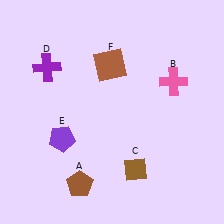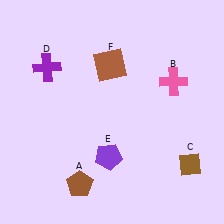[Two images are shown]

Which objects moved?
The objects that moved are: the brown diamond (C), the purple pentagon (E).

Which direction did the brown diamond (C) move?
The brown diamond (C) moved right.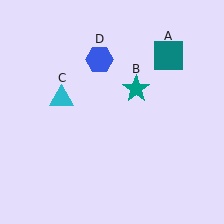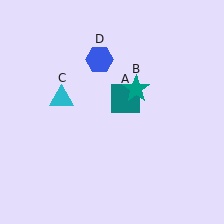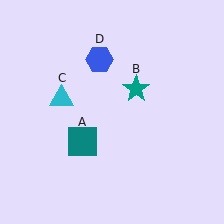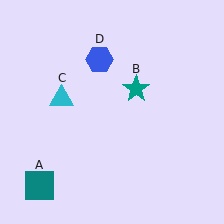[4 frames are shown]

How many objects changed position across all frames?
1 object changed position: teal square (object A).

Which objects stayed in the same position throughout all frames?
Teal star (object B) and cyan triangle (object C) and blue hexagon (object D) remained stationary.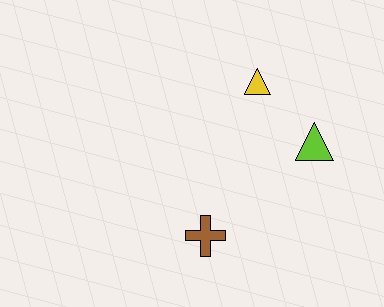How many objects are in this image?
There are 3 objects.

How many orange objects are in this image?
There are no orange objects.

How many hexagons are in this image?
There are no hexagons.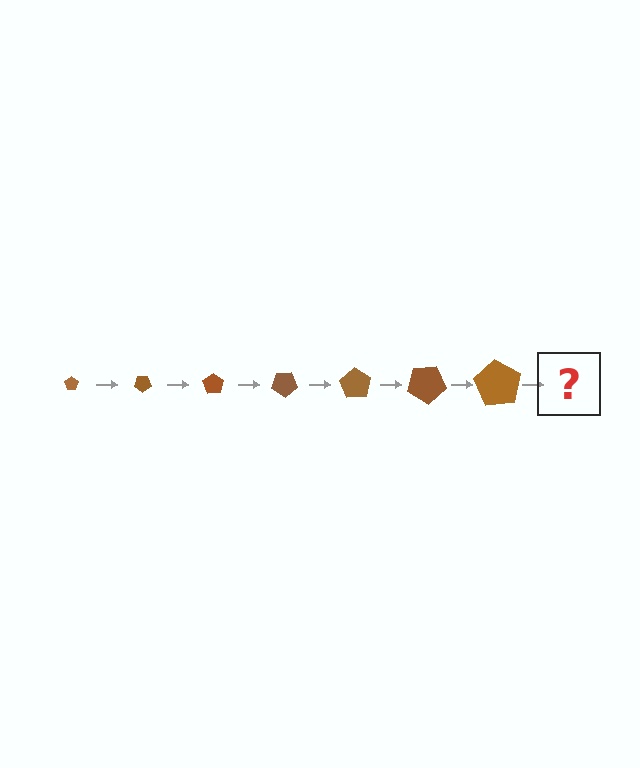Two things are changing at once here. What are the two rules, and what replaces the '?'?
The two rules are that the pentagon grows larger each step and it rotates 35 degrees each step. The '?' should be a pentagon, larger than the previous one and rotated 245 degrees from the start.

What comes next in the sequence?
The next element should be a pentagon, larger than the previous one and rotated 245 degrees from the start.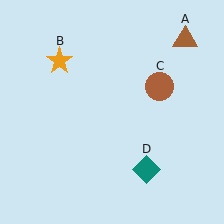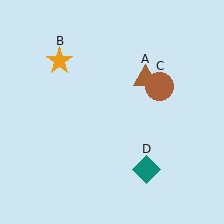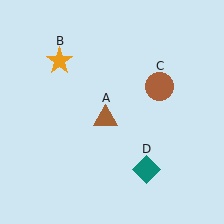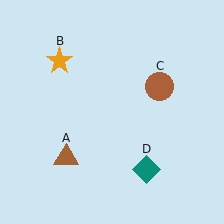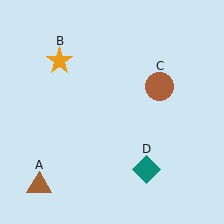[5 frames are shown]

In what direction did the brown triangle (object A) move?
The brown triangle (object A) moved down and to the left.